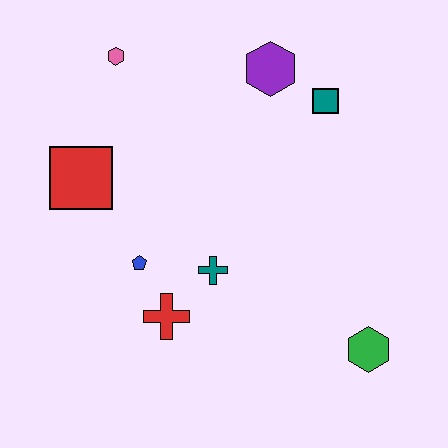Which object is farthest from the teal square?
The red cross is farthest from the teal square.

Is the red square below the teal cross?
No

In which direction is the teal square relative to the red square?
The teal square is to the right of the red square.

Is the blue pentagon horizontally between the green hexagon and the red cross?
No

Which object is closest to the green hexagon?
The teal cross is closest to the green hexagon.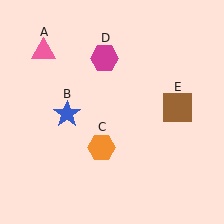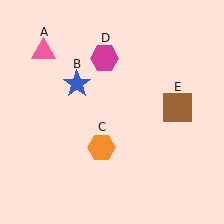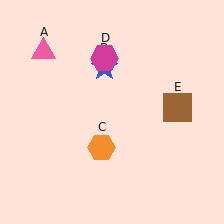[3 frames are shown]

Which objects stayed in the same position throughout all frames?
Pink triangle (object A) and orange hexagon (object C) and magenta hexagon (object D) and brown square (object E) remained stationary.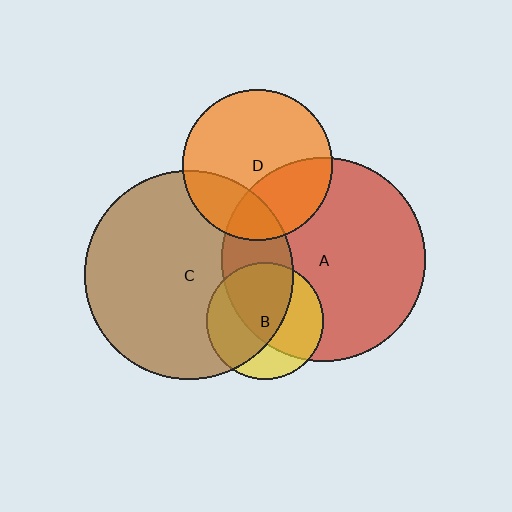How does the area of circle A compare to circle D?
Approximately 1.8 times.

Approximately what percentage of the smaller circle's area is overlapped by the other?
Approximately 25%.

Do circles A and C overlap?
Yes.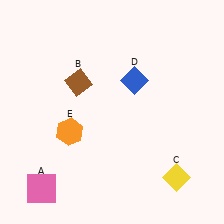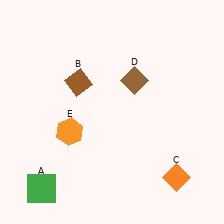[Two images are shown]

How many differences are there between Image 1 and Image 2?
There are 3 differences between the two images.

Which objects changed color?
A changed from pink to green. C changed from yellow to orange. D changed from blue to brown.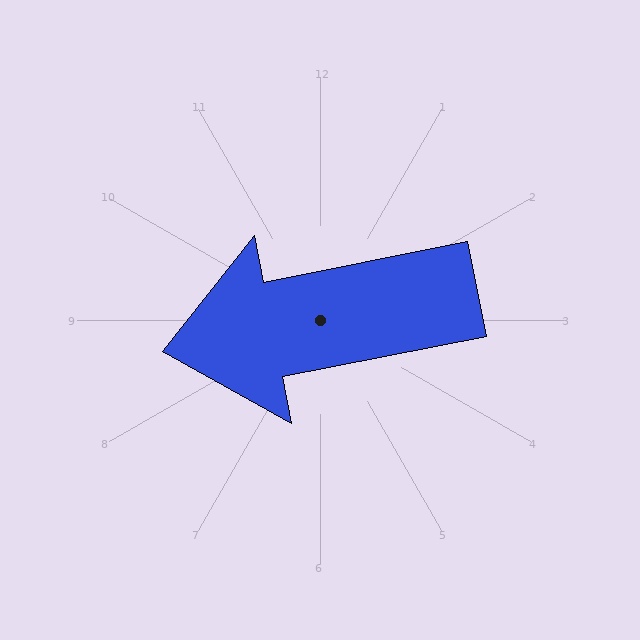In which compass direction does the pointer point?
West.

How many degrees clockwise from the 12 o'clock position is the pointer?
Approximately 259 degrees.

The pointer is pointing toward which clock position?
Roughly 9 o'clock.